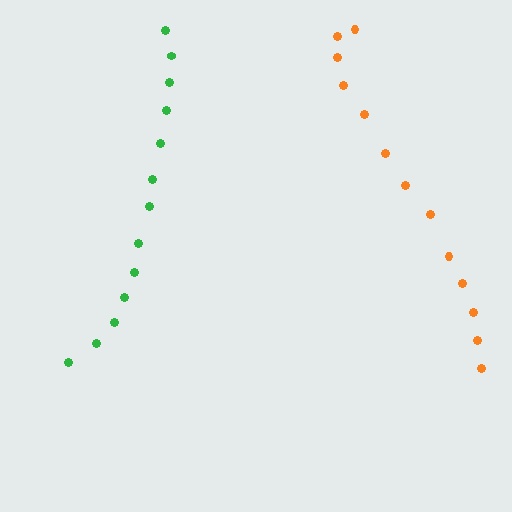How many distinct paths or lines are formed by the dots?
There are 2 distinct paths.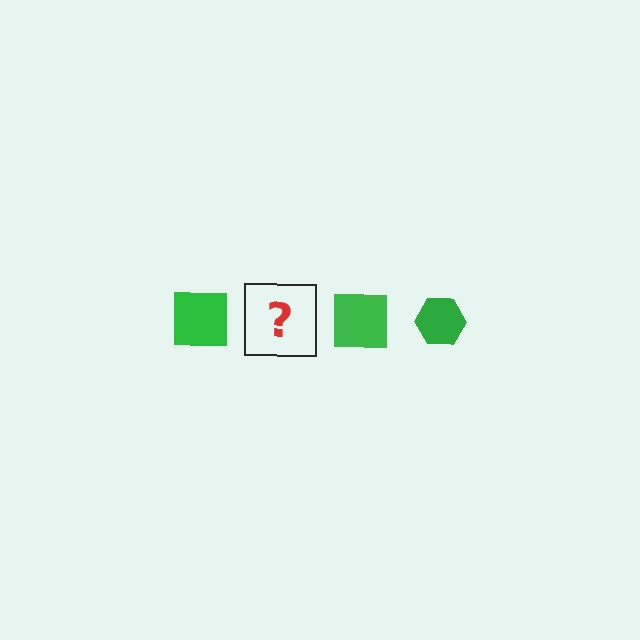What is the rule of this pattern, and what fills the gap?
The rule is that the pattern cycles through square, hexagon shapes in green. The gap should be filled with a green hexagon.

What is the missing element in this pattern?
The missing element is a green hexagon.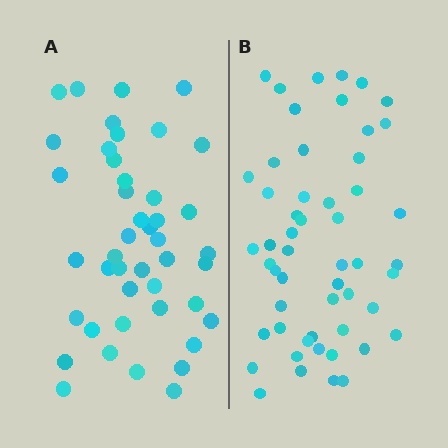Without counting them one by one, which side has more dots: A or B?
Region B (the right region) has more dots.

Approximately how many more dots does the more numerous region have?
Region B has roughly 8 or so more dots than region A.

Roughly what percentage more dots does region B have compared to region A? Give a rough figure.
About 20% more.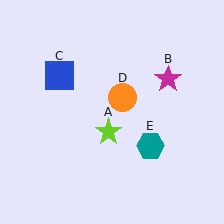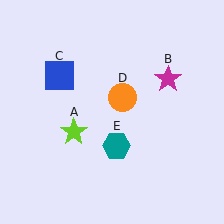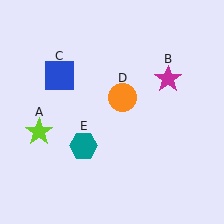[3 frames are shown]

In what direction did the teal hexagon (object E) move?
The teal hexagon (object E) moved left.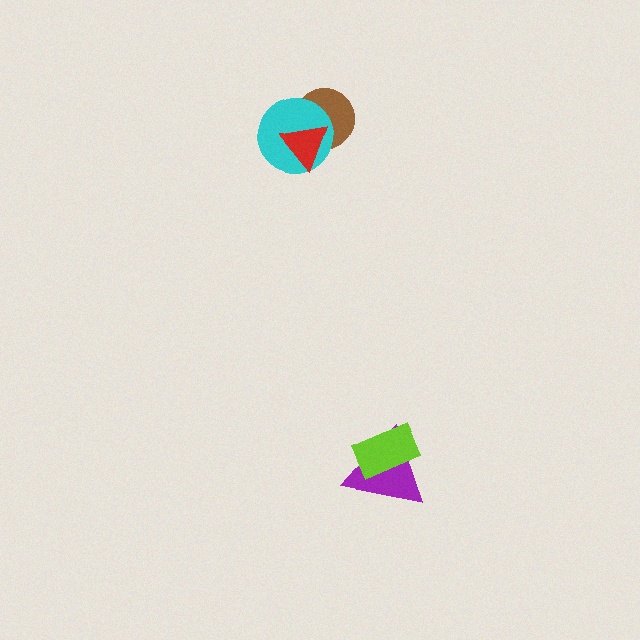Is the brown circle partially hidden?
Yes, it is partially covered by another shape.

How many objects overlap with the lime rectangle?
1 object overlaps with the lime rectangle.